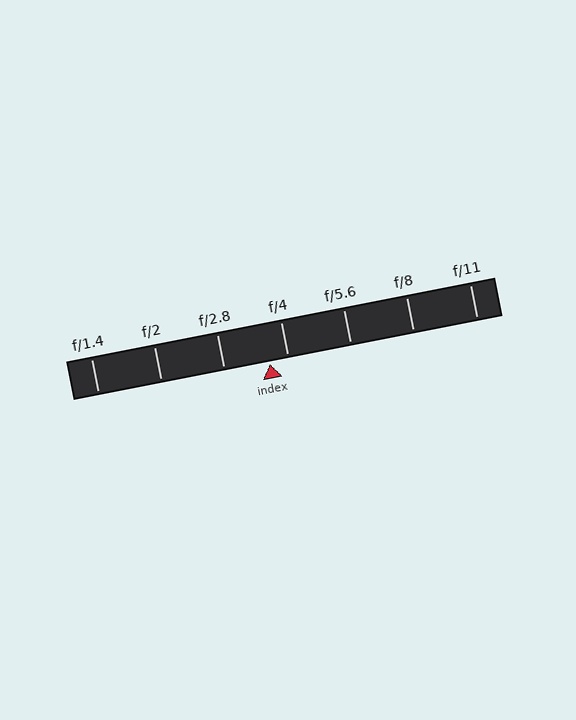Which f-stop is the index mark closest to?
The index mark is closest to f/4.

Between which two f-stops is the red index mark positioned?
The index mark is between f/2.8 and f/4.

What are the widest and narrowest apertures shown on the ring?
The widest aperture shown is f/1.4 and the narrowest is f/11.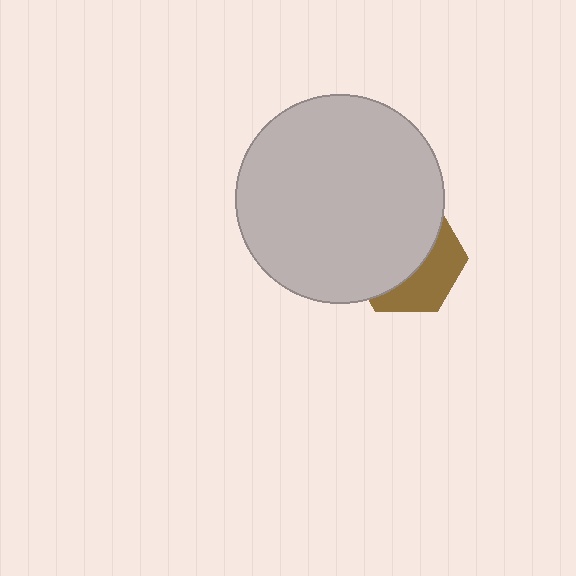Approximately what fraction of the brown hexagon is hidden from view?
Roughly 62% of the brown hexagon is hidden behind the light gray circle.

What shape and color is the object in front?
The object in front is a light gray circle.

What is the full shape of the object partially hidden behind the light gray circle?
The partially hidden object is a brown hexagon.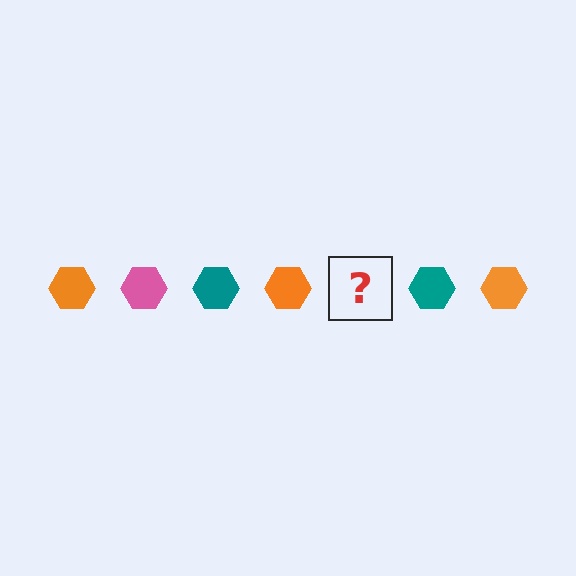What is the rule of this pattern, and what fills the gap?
The rule is that the pattern cycles through orange, pink, teal hexagons. The gap should be filled with a pink hexagon.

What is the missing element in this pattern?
The missing element is a pink hexagon.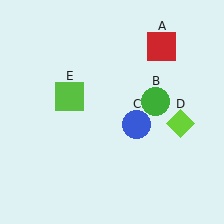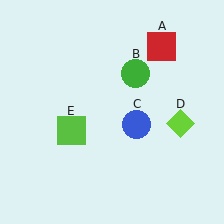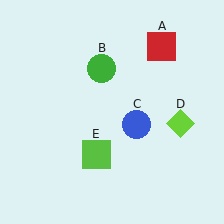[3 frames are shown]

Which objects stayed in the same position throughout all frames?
Red square (object A) and blue circle (object C) and lime diamond (object D) remained stationary.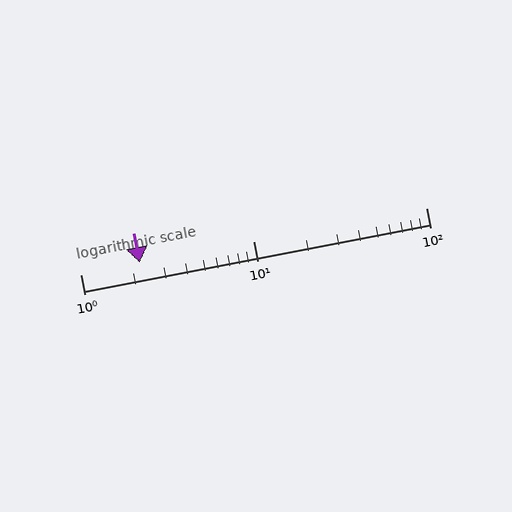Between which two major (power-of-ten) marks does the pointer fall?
The pointer is between 1 and 10.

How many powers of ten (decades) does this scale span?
The scale spans 2 decades, from 1 to 100.